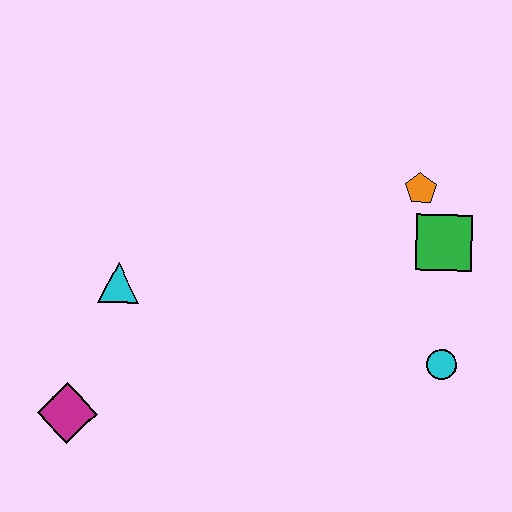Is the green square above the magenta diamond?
Yes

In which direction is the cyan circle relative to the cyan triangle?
The cyan circle is to the right of the cyan triangle.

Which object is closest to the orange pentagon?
The green square is closest to the orange pentagon.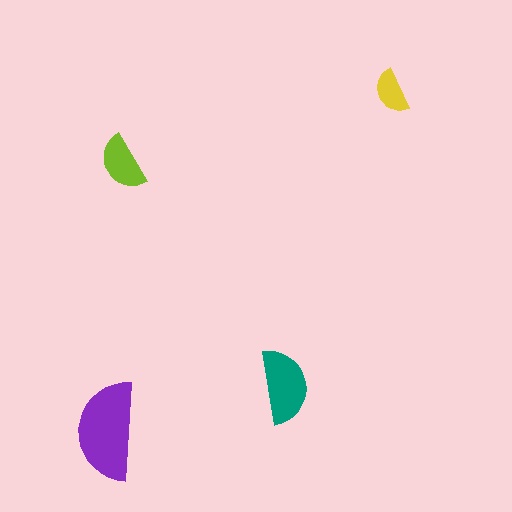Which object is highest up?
The yellow semicircle is topmost.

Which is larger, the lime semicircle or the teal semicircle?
The teal one.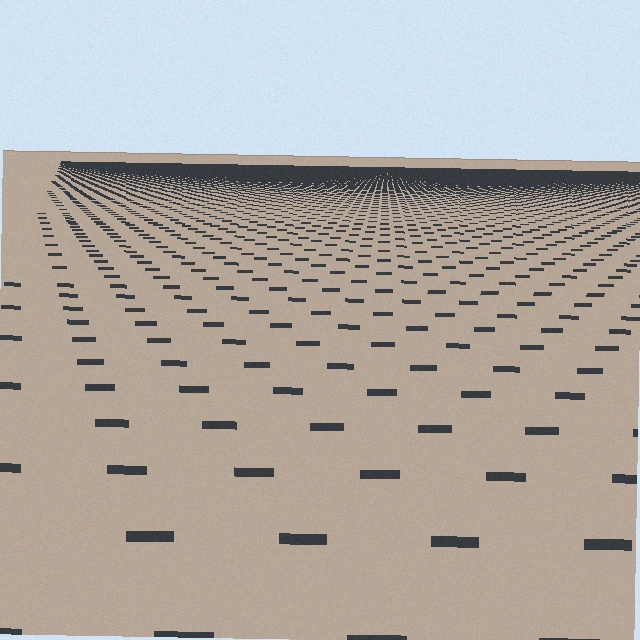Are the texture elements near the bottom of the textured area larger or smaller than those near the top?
Larger. Near the bottom, elements are closer to the viewer and appear at a bigger on-screen size.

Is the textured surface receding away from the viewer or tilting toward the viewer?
The surface is receding away from the viewer. Texture elements get smaller and denser toward the top.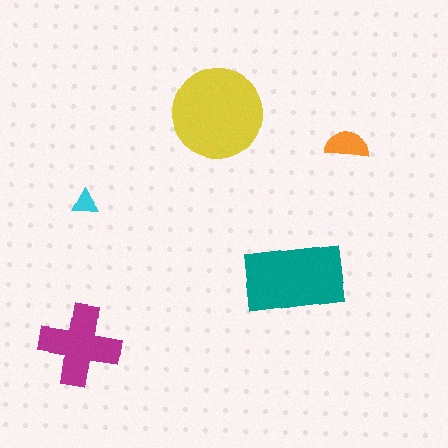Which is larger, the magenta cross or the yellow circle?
The yellow circle.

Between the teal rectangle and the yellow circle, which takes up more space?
The yellow circle.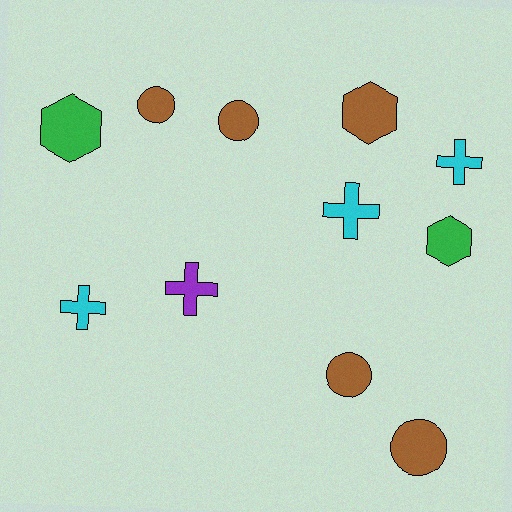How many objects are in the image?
There are 11 objects.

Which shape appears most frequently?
Circle, with 4 objects.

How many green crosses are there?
There are no green crosses.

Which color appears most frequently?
Brown, with 5 objects.